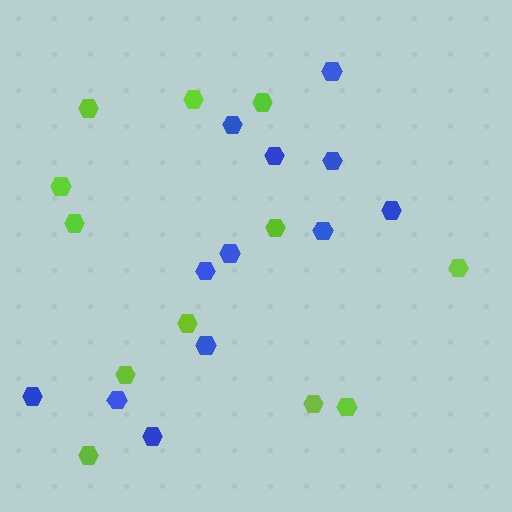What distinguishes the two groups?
There are 2 groups: one group of lime hexagons (12) and one group of blue hexagons (12).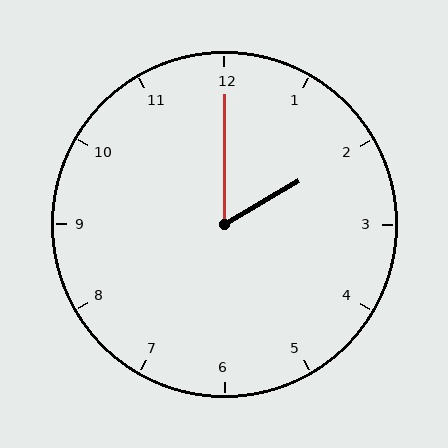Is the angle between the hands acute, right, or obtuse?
It is acute.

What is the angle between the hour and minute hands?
Approximately 60 degrees.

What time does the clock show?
2:00.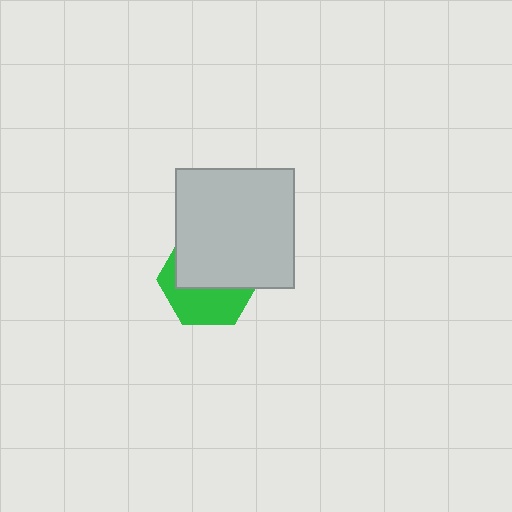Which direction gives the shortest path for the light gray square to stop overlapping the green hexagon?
Moving up gives the shortest separation.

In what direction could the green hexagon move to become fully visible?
The green hexagon could move down. That would shift it out from behind the light gray square entirely.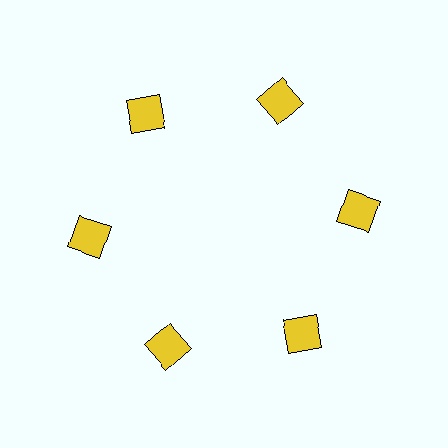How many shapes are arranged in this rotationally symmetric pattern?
There are 6 shapes, arranged in 6 groups of 1.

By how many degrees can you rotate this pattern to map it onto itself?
The pattern maps onto itself every 60 degrees of rotation.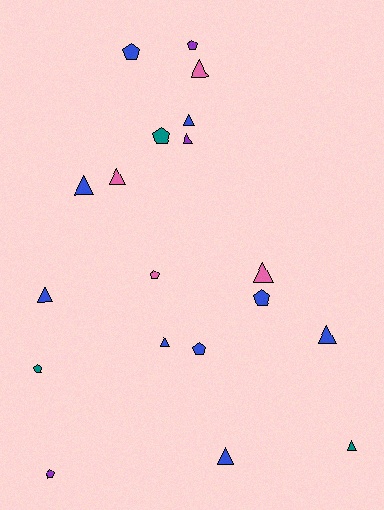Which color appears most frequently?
Blue, with 9 objects.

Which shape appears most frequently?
Triangle, with 11 objects.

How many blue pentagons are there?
There are 3 blue pentagons.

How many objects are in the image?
There are 19 objects.